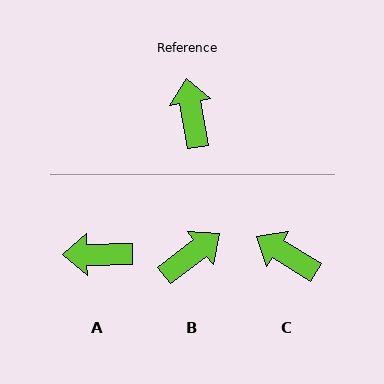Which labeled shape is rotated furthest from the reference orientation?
A, about 81 degrees away.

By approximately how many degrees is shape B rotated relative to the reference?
Approximately 62 degrees clockwise.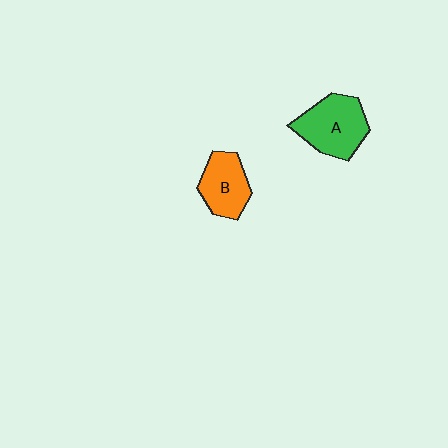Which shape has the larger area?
Shape A (green).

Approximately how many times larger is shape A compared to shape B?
Approximately 1.3 times.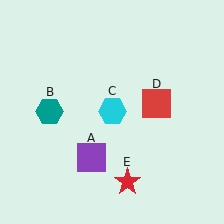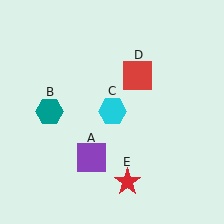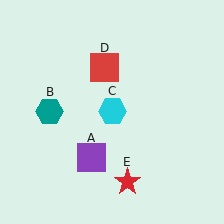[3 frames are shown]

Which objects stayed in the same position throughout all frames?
Purple square (object A) and teal hexagon (object B) and cyan hexagon (object C) and red star (object E) remained stationary.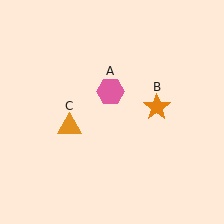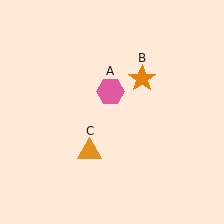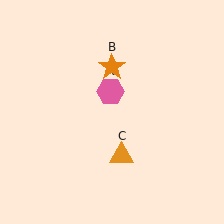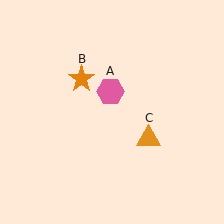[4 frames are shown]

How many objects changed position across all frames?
2 objects changed position: orange star (object B), orange triangle (object C).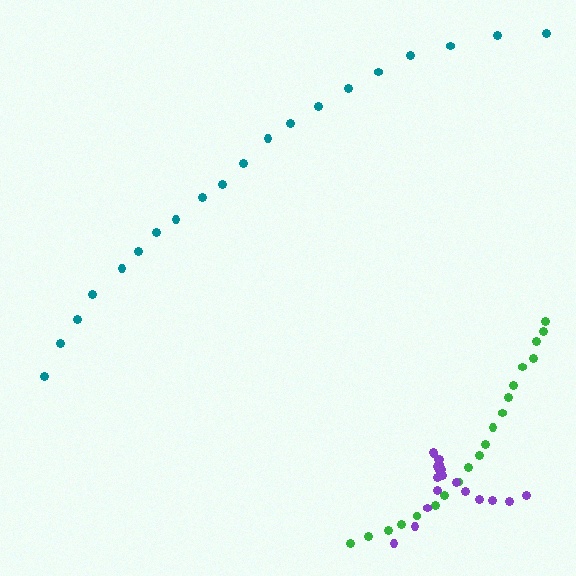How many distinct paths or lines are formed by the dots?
There are 3 distinct paths.